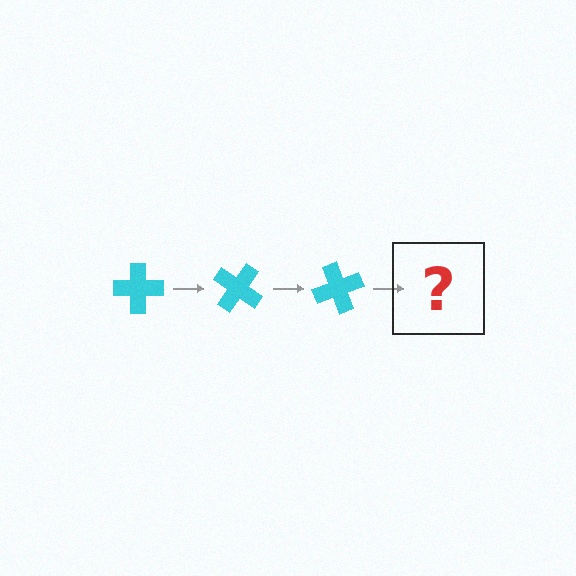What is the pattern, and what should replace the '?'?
The pattern is that the cross rotates 35 degrees each step. The '?' should be a cyan cross rotated 105 degrees.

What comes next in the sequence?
The next element should be a cyan cross rotated 105 degrees.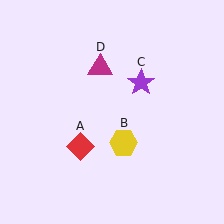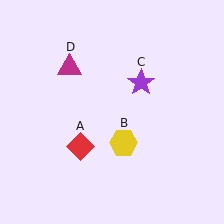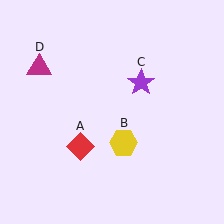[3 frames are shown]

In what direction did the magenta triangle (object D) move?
The magenta triangle (object D) moved left.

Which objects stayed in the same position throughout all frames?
Red diamond (object A) and yellow hexagon (object B) and purple star (object C) remained stationary.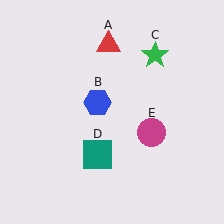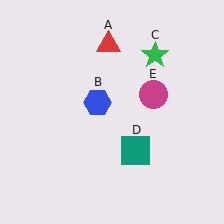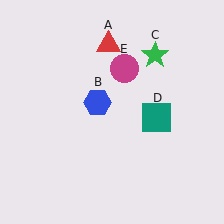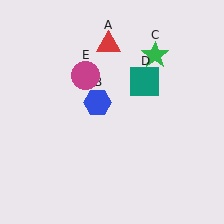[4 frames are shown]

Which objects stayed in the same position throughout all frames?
Red triangle (object A) and blue hexagon (object B) and green star (object C) remained stationary.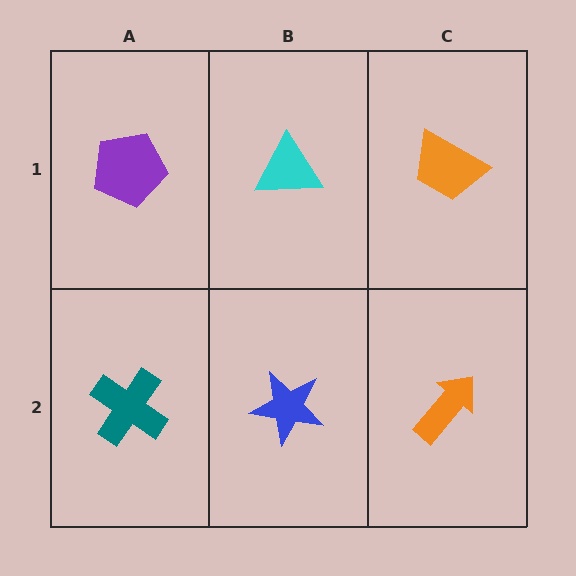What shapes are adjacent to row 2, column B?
A cyan triangle (row 1, column B), a teal cross (row 2, column A), an orange arrow (row 2, column C).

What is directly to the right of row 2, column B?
An orange arrow.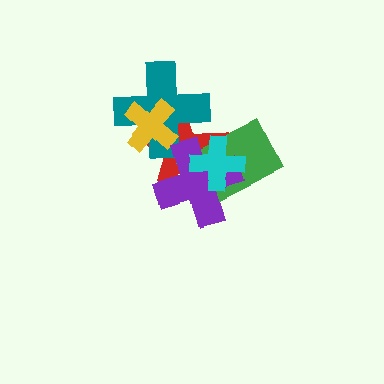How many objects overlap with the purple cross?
4 objects overlap with the purple cross.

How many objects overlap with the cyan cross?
3 objects overlap with the cyan cross.